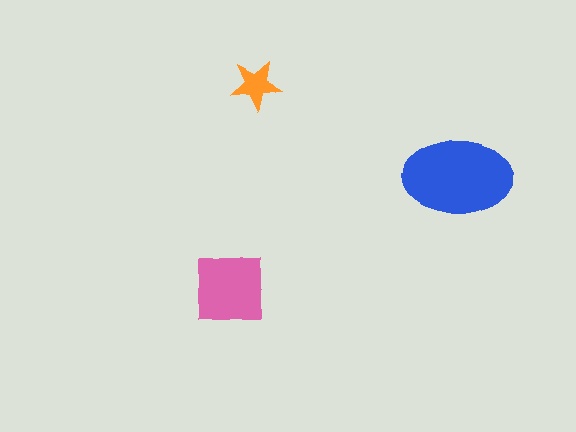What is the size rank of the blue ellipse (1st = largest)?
1st.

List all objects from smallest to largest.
The orange star, the pink square, the blue ellipse.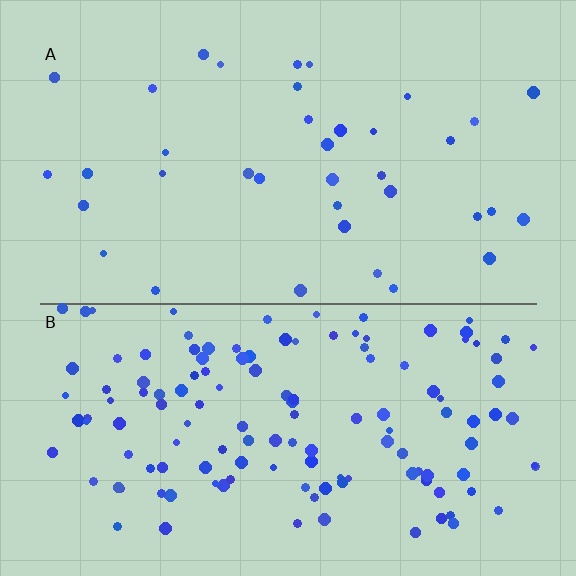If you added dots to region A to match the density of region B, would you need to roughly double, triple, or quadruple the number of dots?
Approximately quadruple.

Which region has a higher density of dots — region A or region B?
B (the bottom).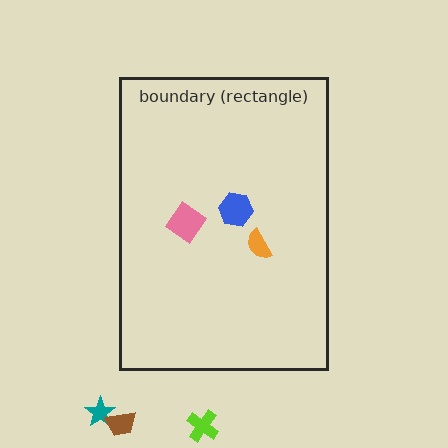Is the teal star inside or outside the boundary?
Outside.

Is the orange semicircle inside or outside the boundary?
Inside.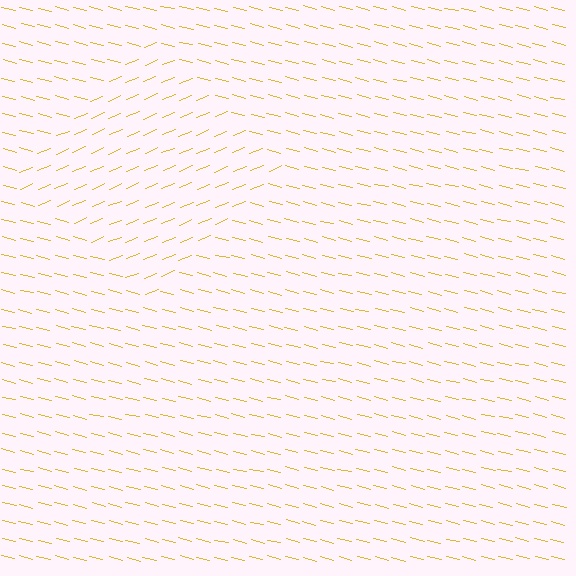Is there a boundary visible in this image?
Yes, there is a texture boundary formed by a change in line orientation.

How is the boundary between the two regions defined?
The boundary is defined purely by a change in line orientation (approximately 36 degrees difference). All lines are the same color and thickness.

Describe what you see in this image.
The image is filled with small yellow line segments. A diamond region in the image has lines oriented differently from the surrounding lines, creating a visible texture boundary.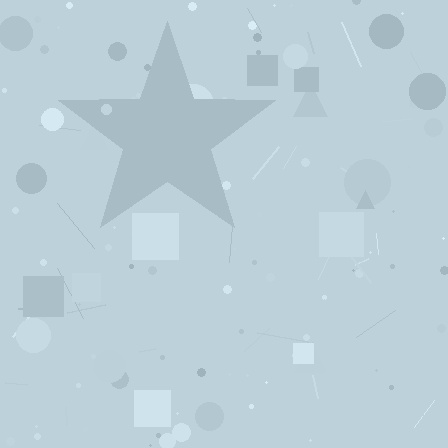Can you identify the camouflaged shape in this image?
The camouflaged shape is a star.